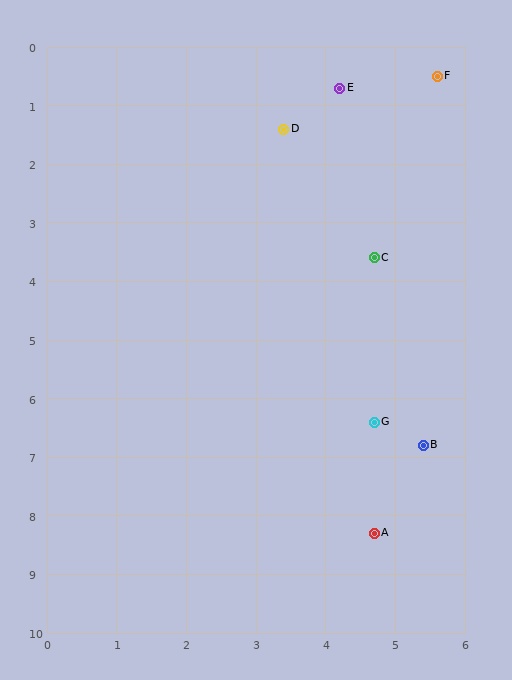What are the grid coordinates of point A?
Point A is at approximately (4.7, 8.3).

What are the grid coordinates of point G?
Point G is at approximately (4.7, 6.4).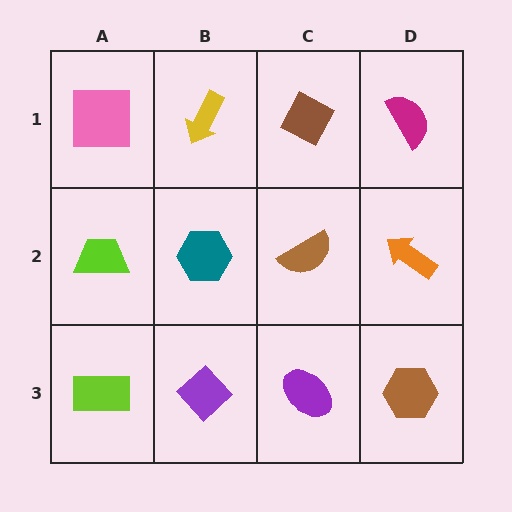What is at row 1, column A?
A pink square.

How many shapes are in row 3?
4 shapes.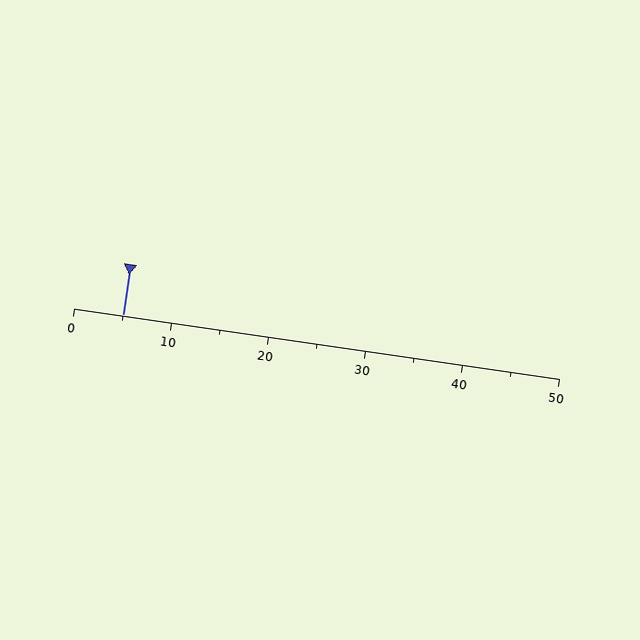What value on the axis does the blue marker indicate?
The marker indicates approximately 5.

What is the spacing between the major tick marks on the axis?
The major ticks are spaced 10 apart.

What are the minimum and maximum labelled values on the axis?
The axis runs from 0 to 50.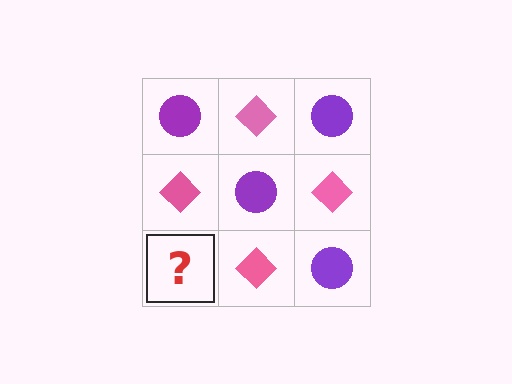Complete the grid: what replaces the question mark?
The question mark should be replaced with a purple circle.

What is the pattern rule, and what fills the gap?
The rule is that it alternates purple circle and pink diamond in a checkerboard pattern. The gap should be filled with a purple circle.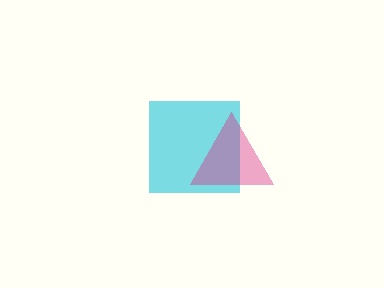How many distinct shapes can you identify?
There are 2 distinct shapes: a cyan square, a magenta triangle.